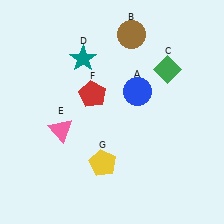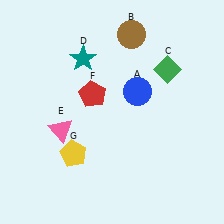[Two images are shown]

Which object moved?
The yellow pentagon (G) moved left.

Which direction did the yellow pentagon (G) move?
The yellow pentagon (G) moved left.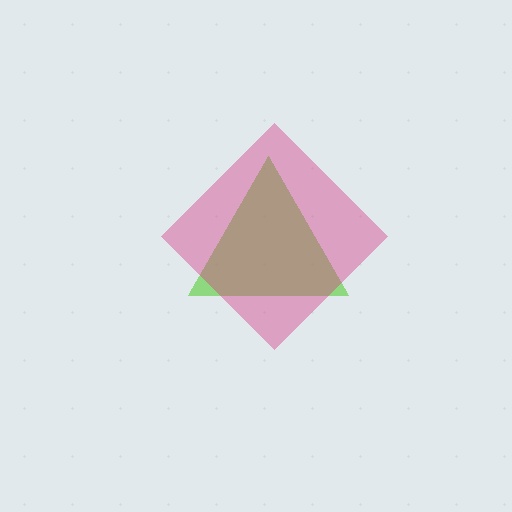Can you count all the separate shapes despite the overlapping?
Yes, there are 2 separate shapes.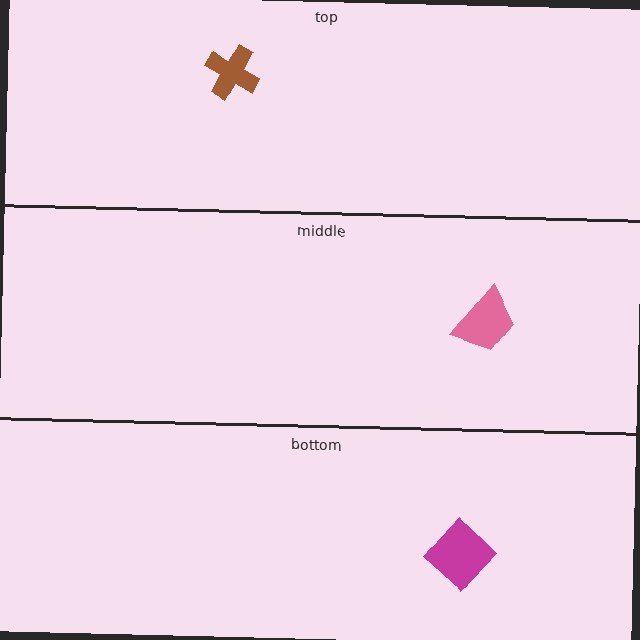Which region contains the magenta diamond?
The bottom region.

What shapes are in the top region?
The brown cross.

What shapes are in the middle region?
The pink trapezoid.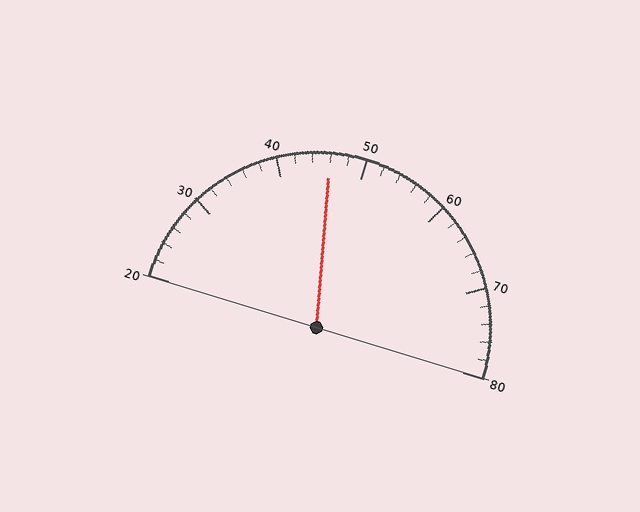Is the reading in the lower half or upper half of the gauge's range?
The reading is in the lower half of the range (20 to 80).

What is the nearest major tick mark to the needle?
The nearest major tick mark is 50.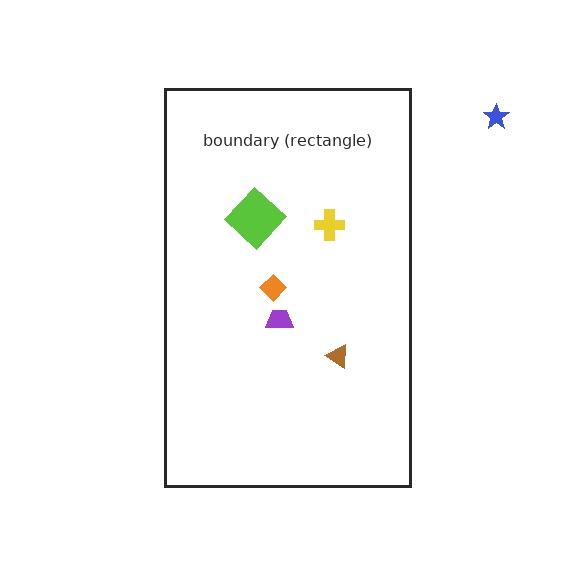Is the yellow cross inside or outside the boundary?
Inside.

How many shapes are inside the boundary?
5 inside, 1 outside.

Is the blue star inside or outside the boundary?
Outside.